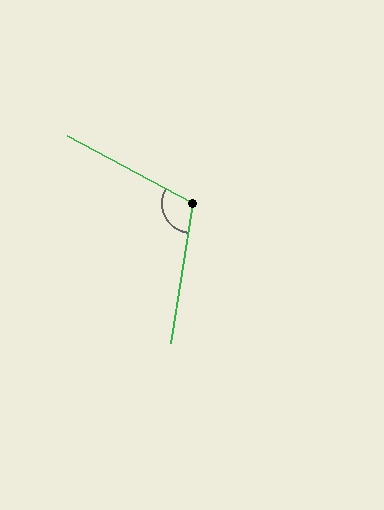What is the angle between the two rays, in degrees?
Approximately 110 degrees.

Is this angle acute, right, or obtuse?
It is obtuse.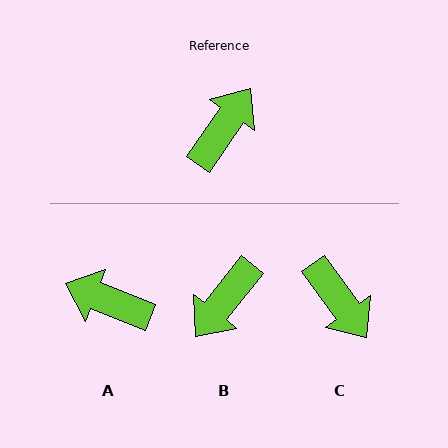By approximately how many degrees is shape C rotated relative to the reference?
Approximately 110 degrees clockwise.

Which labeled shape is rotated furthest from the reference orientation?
B, about 176 degrees away.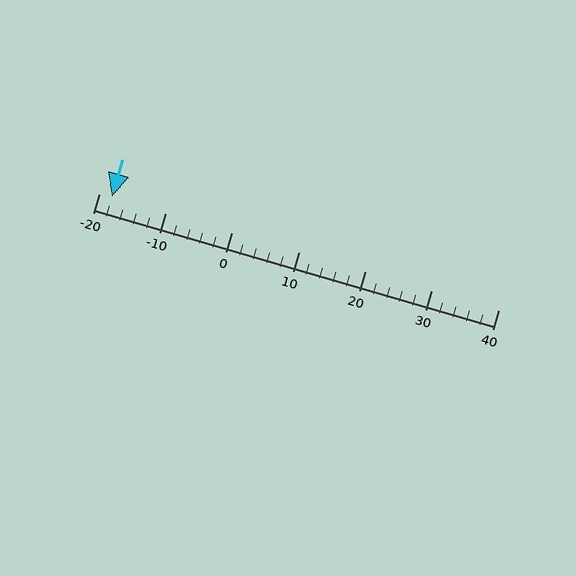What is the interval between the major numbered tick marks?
The major tick marks are spaced 10 units apart.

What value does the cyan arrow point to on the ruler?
The cyan arrow points to approximately -18.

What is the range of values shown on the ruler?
The ruler shows values from -20 to 40.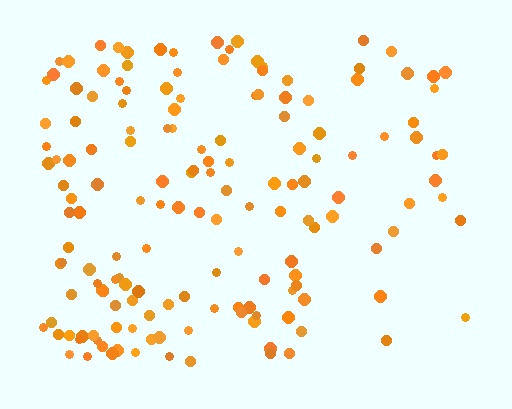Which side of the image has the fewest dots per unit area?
The right.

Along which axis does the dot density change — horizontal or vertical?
Horizontal.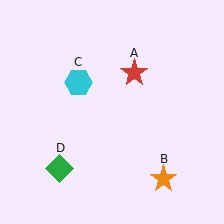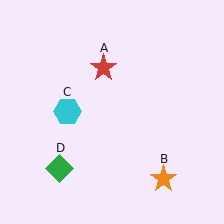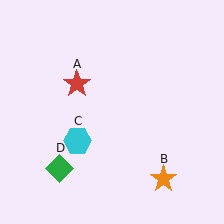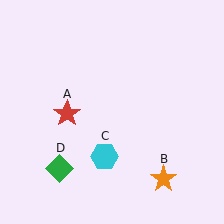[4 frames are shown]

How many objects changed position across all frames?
2 objects changed position: red star (object A), cyan hexagon (object C).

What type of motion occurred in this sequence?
The red star (object A), cyan hexagon (object C) rotated counterclockwise around the center of the scene.